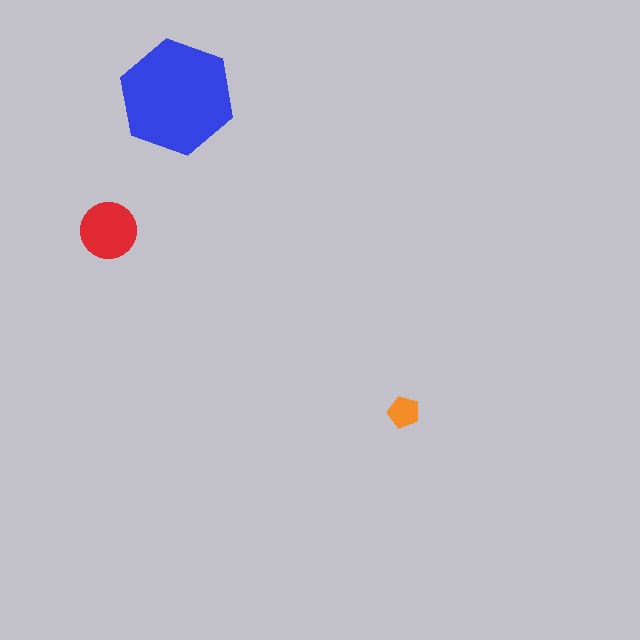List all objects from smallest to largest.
The orange pentagon, the red circle, the blue hexagon.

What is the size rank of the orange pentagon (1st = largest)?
3rd.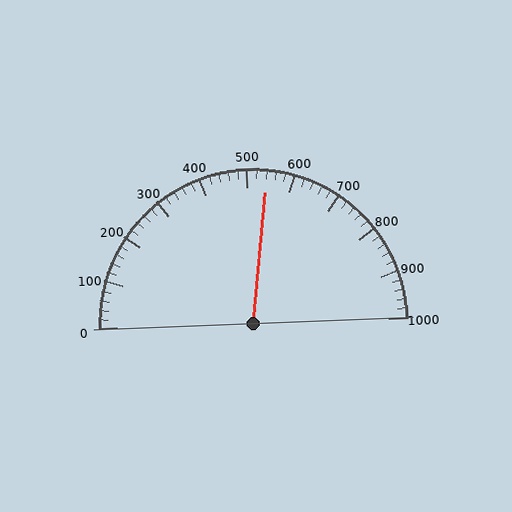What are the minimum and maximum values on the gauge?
The gauge ranges from 0 to 1000.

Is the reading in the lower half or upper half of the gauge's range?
The reading is in the upper half of the range (0 to 1000).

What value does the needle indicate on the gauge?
The needle indicates approximately 540.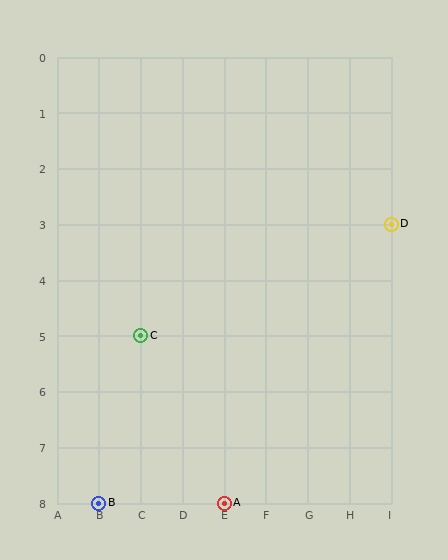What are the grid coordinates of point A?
Point A is at grid coordinates (E, 8).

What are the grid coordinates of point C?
Point C is at grid coordinates (C, 5).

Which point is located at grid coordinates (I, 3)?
Point D is at (I, 3).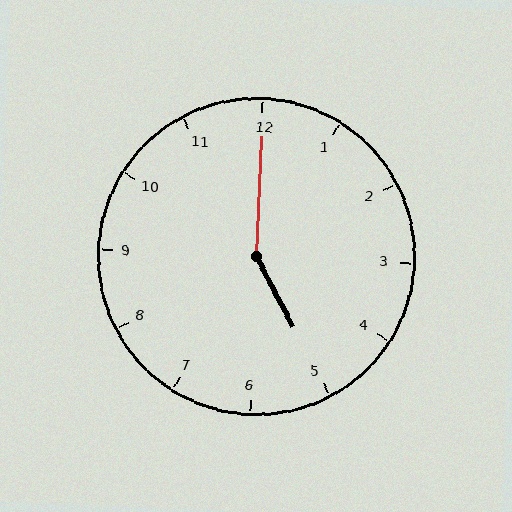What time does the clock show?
5:00.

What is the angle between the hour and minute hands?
Approximately 150 degrees.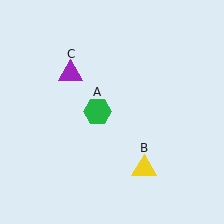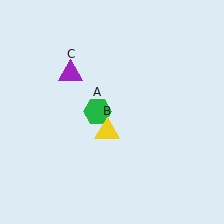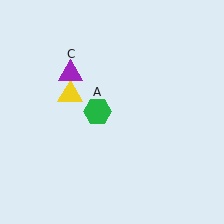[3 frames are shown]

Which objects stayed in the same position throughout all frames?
Green hexagon (object A) and purple triangle (object C) remained stationary.